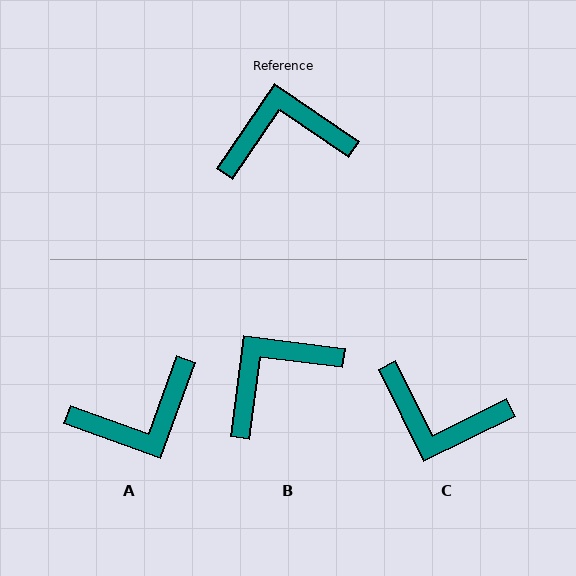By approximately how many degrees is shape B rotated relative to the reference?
Approximately 27 degrees counter-clockwise.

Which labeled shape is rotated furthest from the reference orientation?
A, about 166 degrees away.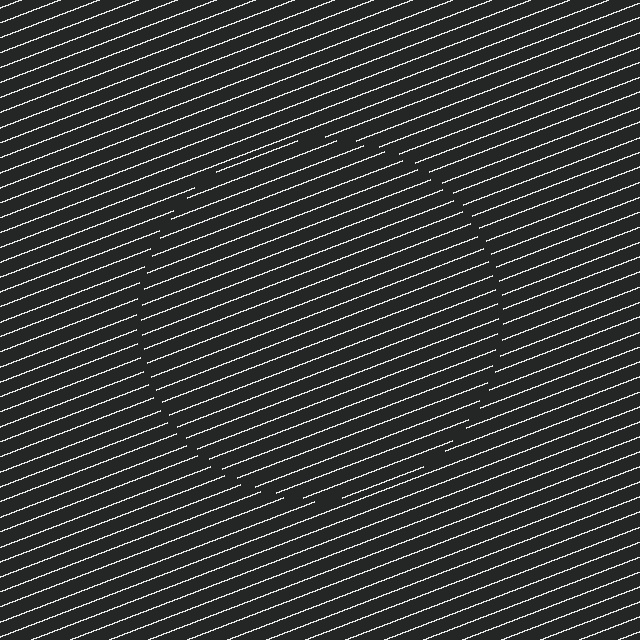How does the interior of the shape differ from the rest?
The interior of the shape contains the same grating, shifted by half a period — the contour is defined by the phase discontinuity where line-ends from the inner and outer gratings abut.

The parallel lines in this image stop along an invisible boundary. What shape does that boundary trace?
An illusory circle. The interior of the shape contains the same grating, shifted by half a period — the contour is defined by the phase discontinuity where line-ends from the inner and outer gratings abut.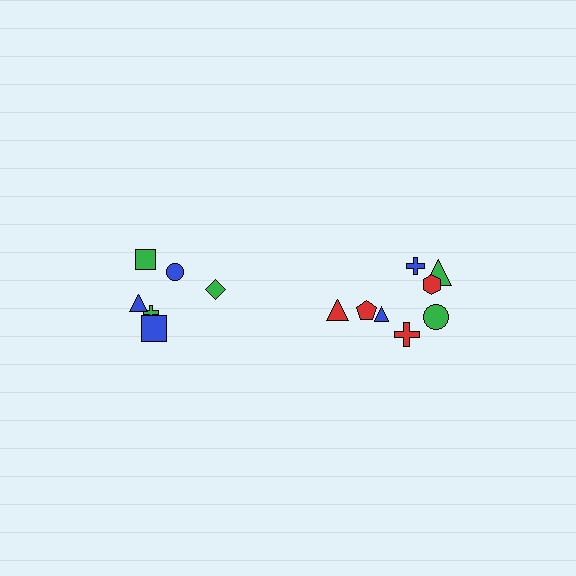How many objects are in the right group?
There are 8 objects.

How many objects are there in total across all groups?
There are 14 objects.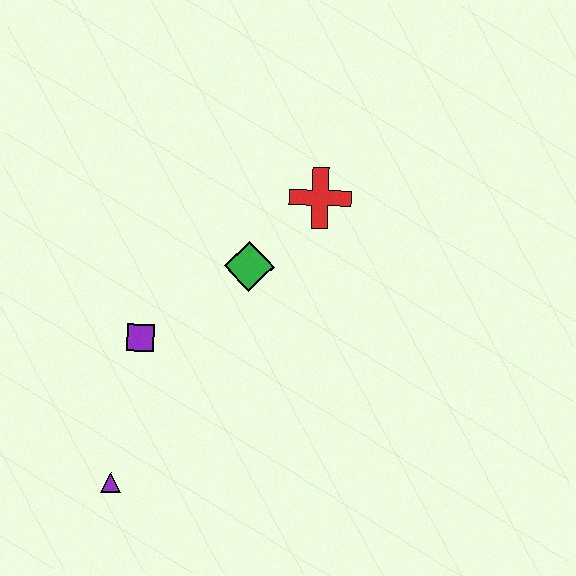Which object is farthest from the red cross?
The purple triangle is farthest from the red cross.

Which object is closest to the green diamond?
The red cross is closest to the green diamond.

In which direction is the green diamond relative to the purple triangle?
The green diamond is above the purple triangle.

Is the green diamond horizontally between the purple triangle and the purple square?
No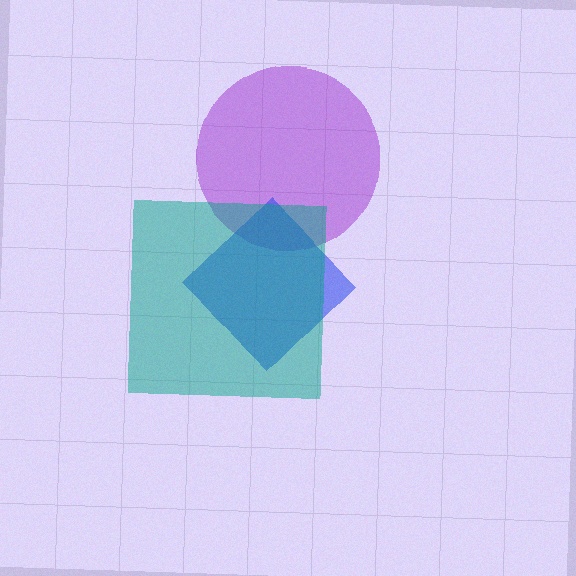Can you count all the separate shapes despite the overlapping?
Yes, there are 3 separate shapes.